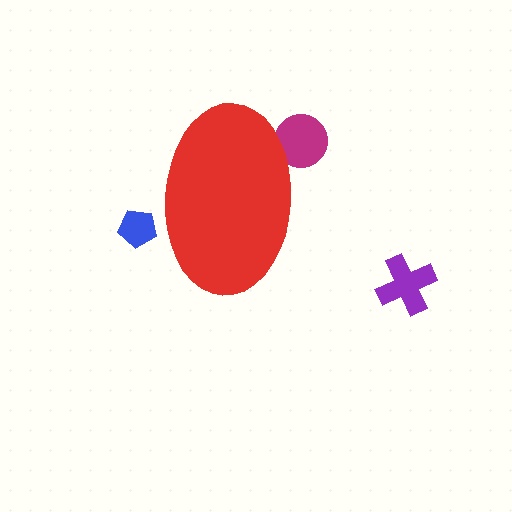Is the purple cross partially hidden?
No, the purple cross is fully visible.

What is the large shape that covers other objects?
A red ellipse.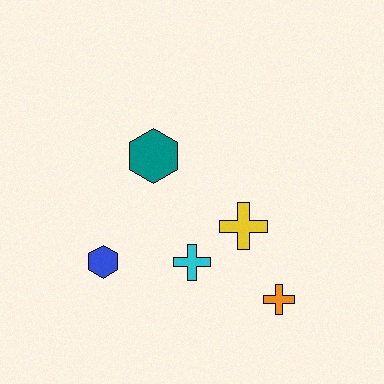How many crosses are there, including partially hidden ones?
There are 3 crosses.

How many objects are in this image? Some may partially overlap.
There are 5 objects.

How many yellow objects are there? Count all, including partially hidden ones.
There is 1 yellow object.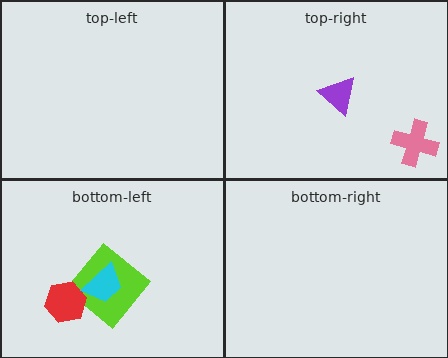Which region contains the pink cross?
The top-right region.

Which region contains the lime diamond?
The bottom-left region.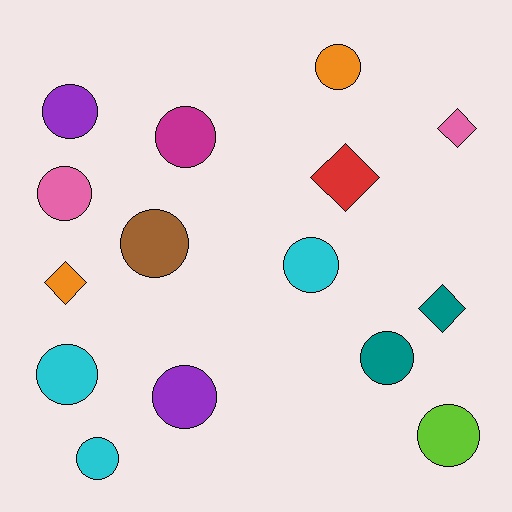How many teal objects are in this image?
There are 2 teal objects.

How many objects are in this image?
There are 15 objects.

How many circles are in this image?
There are 11 circles.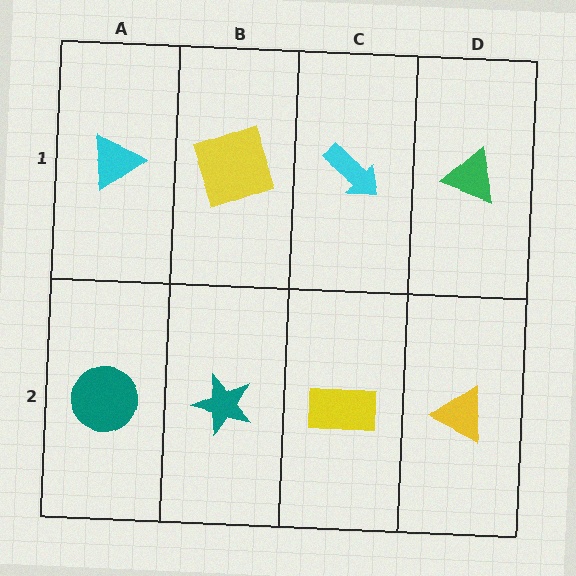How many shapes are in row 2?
4 shapes.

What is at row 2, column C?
A yellow rectangle.